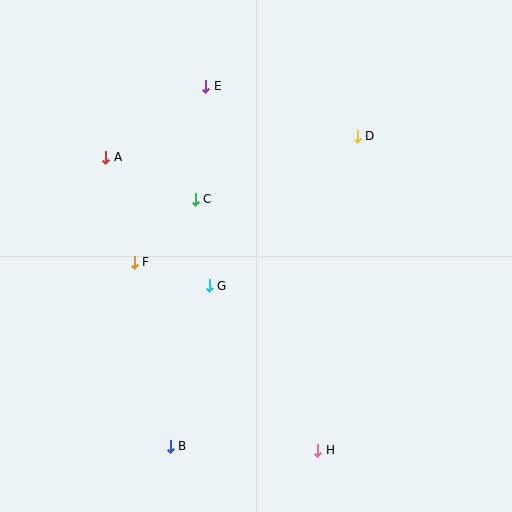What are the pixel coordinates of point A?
Point A is at (106, 157).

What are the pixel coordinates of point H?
Point H is at (318, 450).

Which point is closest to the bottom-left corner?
Point B is closest to the bottom-left corner.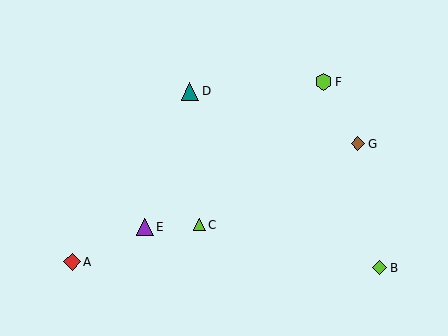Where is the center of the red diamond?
The center of the red diamond is at (72, 262).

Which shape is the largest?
The teal triangle (labeled D) is the largest.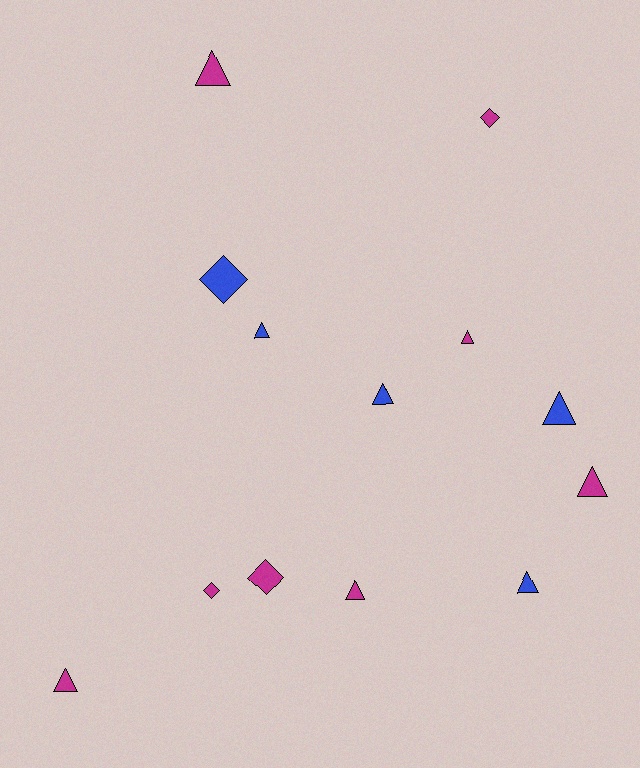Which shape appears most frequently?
Triangle, with 9 objects.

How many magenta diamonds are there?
There are 3 magenta diamonds.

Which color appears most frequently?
Magenta, with 8 objects.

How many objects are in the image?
There are 13 objects.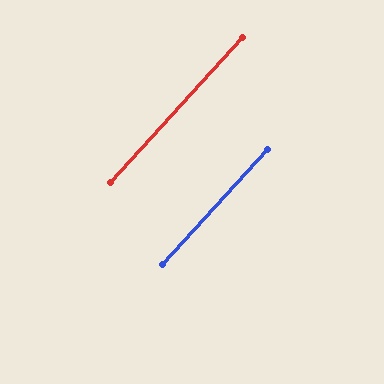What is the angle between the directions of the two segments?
Approximately 0 degrees.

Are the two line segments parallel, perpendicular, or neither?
Parallel — their directions differ by only 0.3°.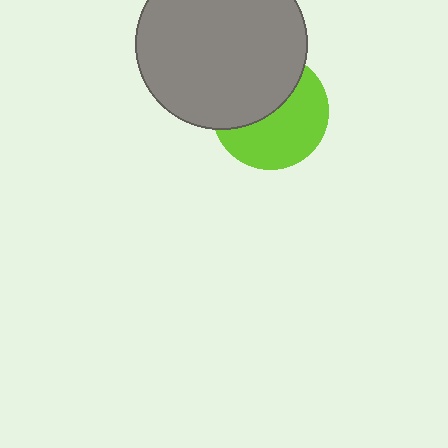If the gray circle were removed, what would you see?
You would see the complete lime circle.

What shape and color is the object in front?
The object in front is a gray circle.